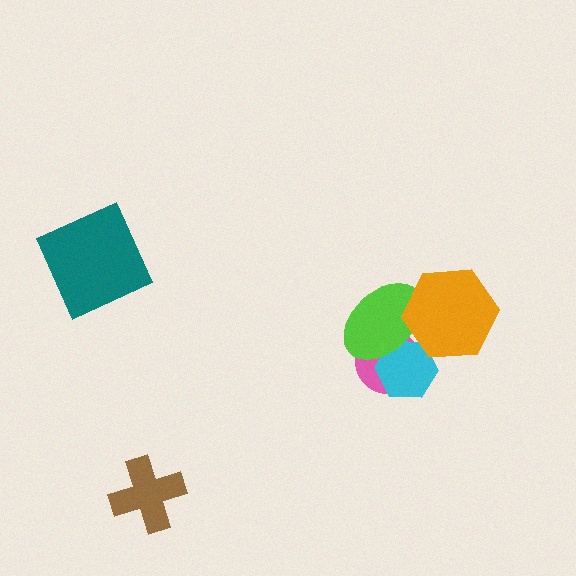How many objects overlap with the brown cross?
0 objects overlap with the brown cross.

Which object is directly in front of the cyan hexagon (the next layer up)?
The lime ellipse is directly in front of the cyan hexagon.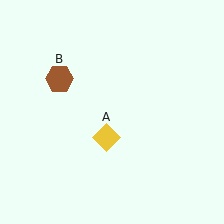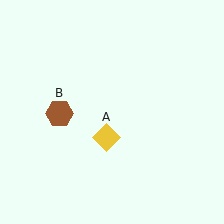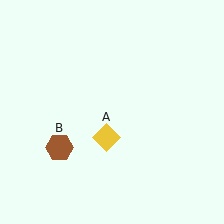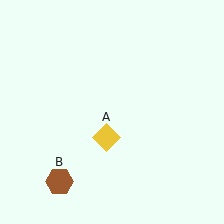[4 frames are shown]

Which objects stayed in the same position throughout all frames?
Yellow diamond (object A) remained stationary.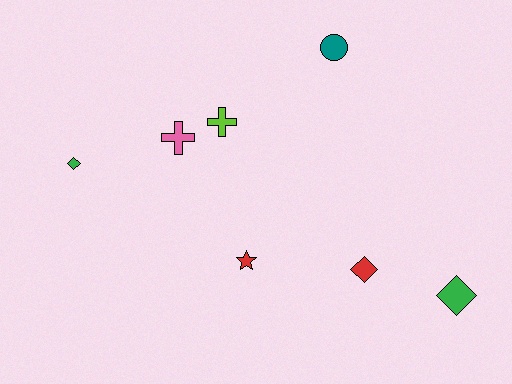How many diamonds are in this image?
There are 3 diamonds.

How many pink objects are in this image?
There is 1 pink object.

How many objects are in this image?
There are 7 objects.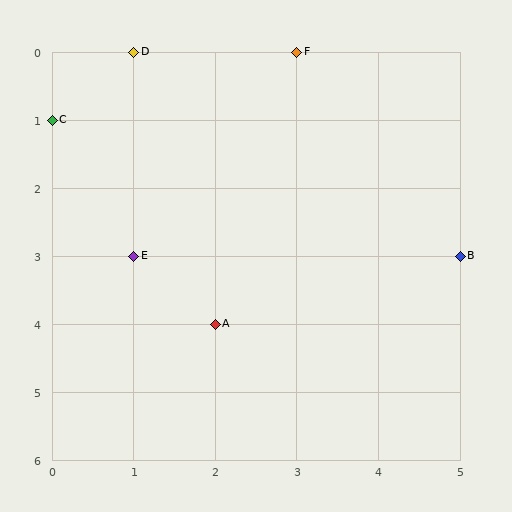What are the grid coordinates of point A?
Point A is at grid coordinates (2, 4).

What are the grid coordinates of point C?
Point C is at grid coordinates (0, 1).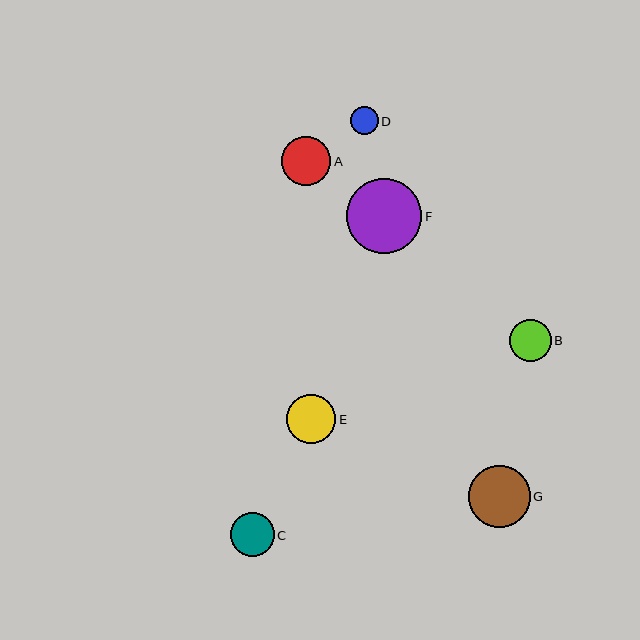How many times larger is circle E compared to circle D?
Circle E is approximately 1.8 times the size of circle D.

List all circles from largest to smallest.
From largest to smallest: F, G, E, A, C, B, D.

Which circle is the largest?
Circle F is the largest with a size of approximately 75 pixels.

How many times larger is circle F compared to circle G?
Circle F is approximately 1.2 times the size of circle G.